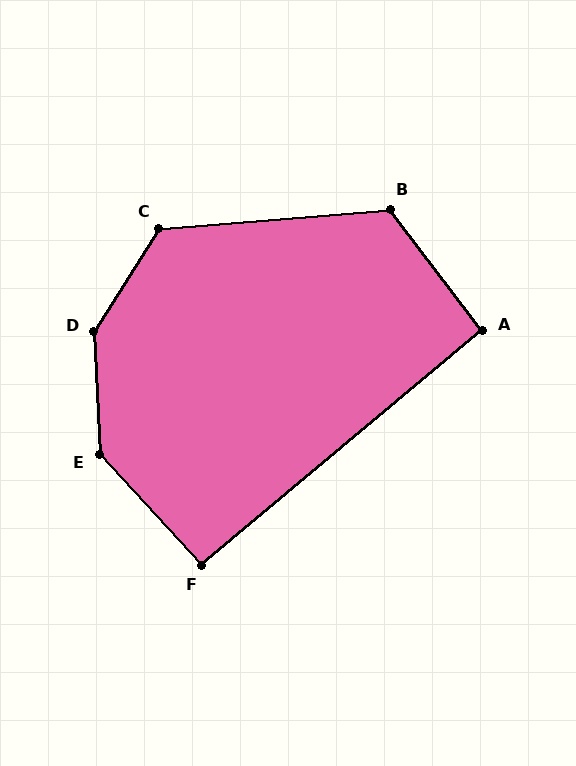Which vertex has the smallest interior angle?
A, at approximately 93 degrees.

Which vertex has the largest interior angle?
D, at approximately 145 degrees.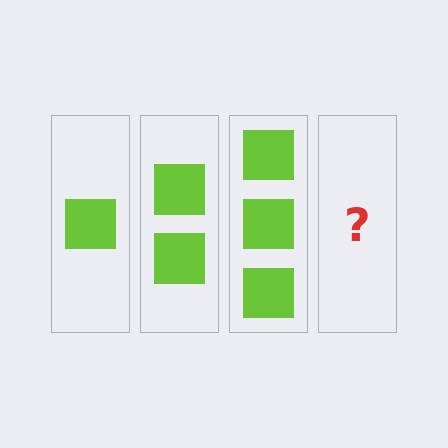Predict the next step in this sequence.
The next step is 4 squares.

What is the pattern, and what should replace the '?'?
The pattern is that each step adds one more square. The '?' should be 4 squares.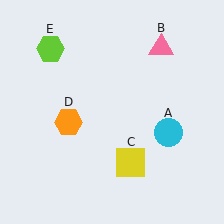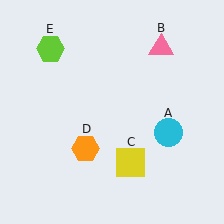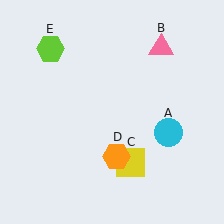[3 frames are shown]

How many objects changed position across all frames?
1 object changed position: orange hexagon (object D).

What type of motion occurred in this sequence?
The orange hexagon (object D) rotated counterclockwise around the center of the scene.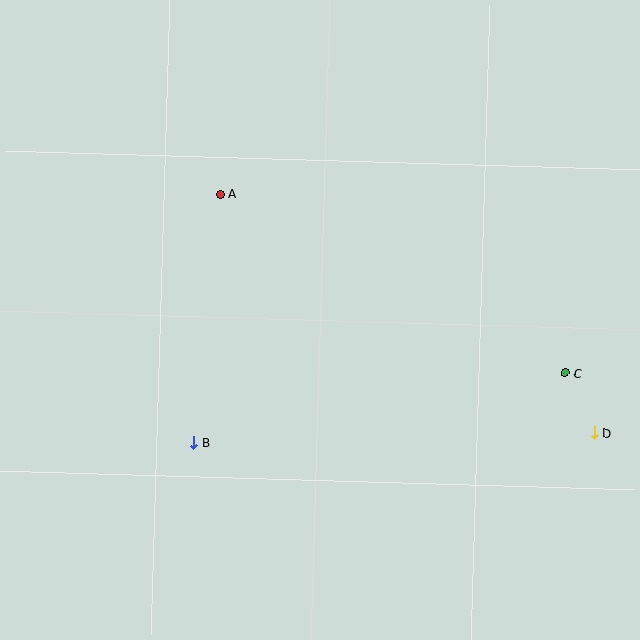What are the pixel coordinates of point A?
Point A is at (220, 194).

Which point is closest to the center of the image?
Point A at (220, 194) is closest to the center.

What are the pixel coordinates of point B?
Point B is at (194, 443).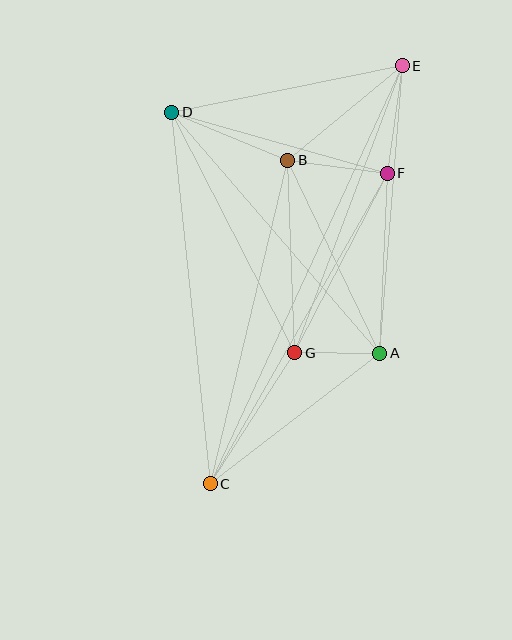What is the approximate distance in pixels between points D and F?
The distance between D and F is approximately 224 pixels.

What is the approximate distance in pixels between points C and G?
The distance between C and G is approximately 156 pixels.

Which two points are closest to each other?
Points A and G are closest to each other.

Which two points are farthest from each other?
Points C and E are farthest from each other.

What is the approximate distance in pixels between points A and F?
The distance between A and F is approximately 180 pixels.